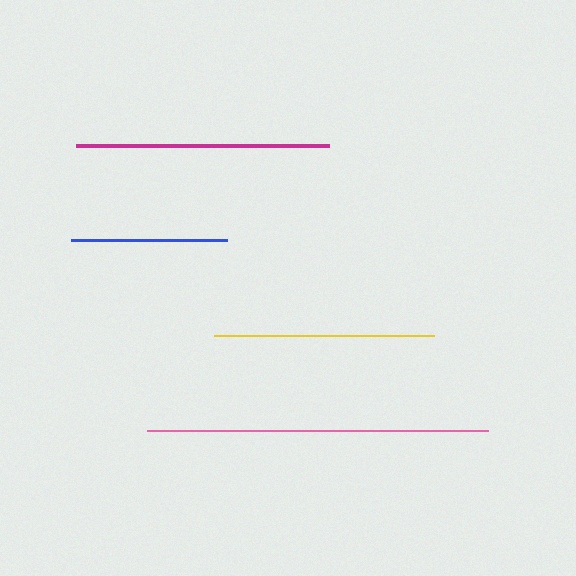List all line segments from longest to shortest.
From longest to shortest: pink, magenta, yellow, blue.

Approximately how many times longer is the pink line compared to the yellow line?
The pink line is approximately 1.6 times the length of the yellow line.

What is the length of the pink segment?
The pink segment is approximately 341 pixels long.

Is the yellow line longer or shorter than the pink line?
The pink line is longer than the yellow line.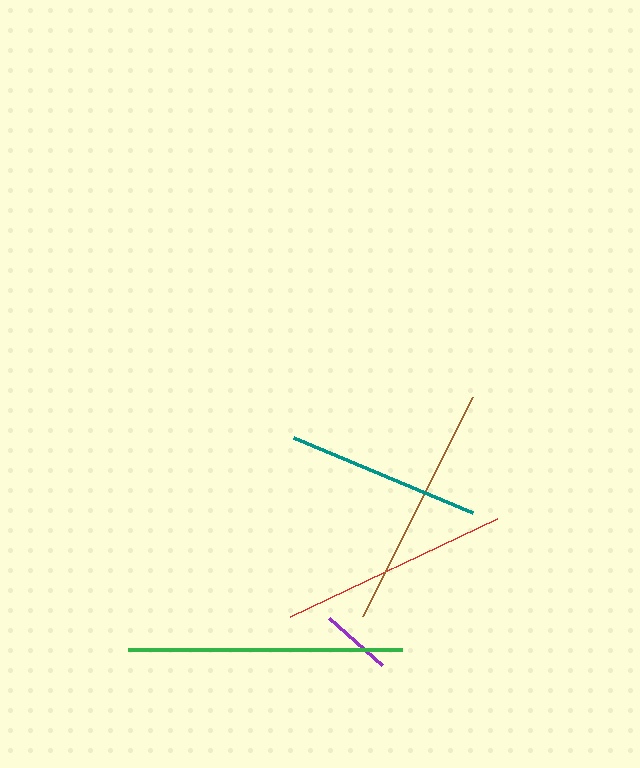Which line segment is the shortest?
The purple line is the shortest at approximately 71 pixels.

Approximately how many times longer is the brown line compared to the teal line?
The brown line is approximately 1.3 times the length of the teal line.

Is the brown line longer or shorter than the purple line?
The brown line is longer than the purple line.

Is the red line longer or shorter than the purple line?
The red line is longer than the purple line.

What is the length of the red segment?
The red segment is approximately 229 pixels long.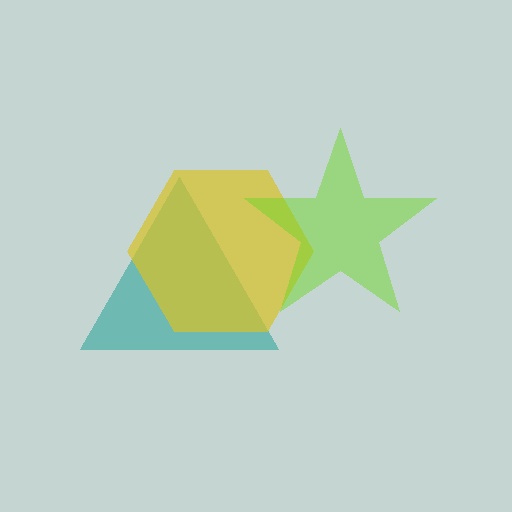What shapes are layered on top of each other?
The layered shapes are: a teal triangle, a yellow hexagon, a lime star.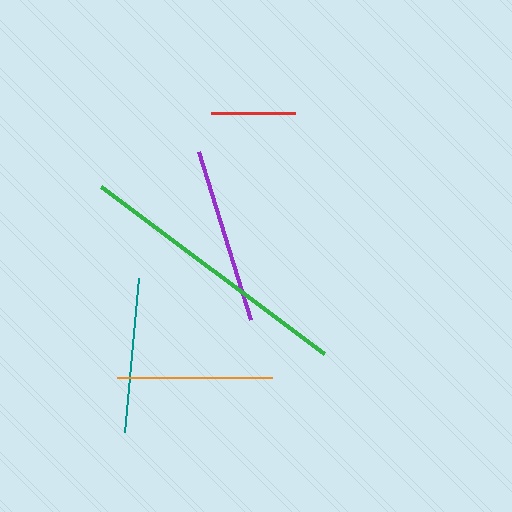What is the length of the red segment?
The red segment is approximately 84 pixels long.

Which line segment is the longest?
The green line is the longest at approximately 279 pixels.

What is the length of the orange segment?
The orange segment is approximately 155 pixels long.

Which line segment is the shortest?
The red line is the shortest at approximately 84 pixels.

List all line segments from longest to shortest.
From longest to shortest: green, purple, orange, teal, red.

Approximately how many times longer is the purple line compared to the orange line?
The purple line is approximately 1.1 times the length of the orange line.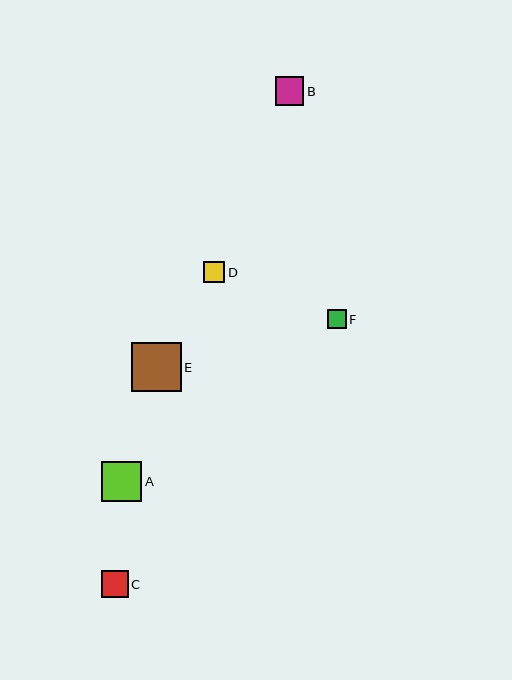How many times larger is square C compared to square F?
Square C is approximately 1.5 times the size of square F.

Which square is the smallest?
Square F is the smallest with a size of approximately 18 pixels.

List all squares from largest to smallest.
From largest to smallest: E, A, B, C, D, F.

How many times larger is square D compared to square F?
Square D is approximately 1.1 times the size of square F.